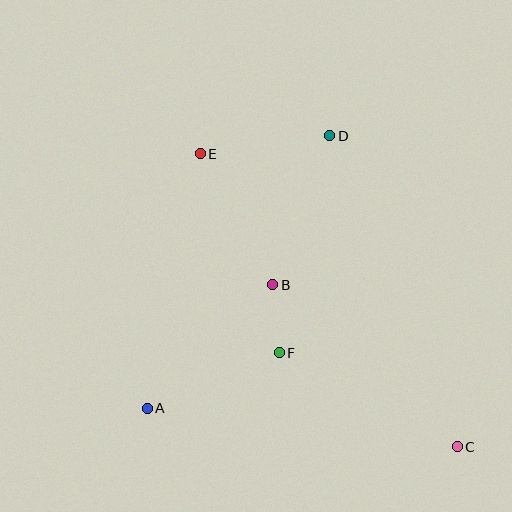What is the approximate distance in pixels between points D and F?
The distance between D and F is approximately 223 pixels.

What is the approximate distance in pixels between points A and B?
The distance between A and B is approximately 176 pixels.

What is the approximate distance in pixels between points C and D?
The distance between C and D is approximately 336 pixels.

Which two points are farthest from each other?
Points C and E are farthest from each other.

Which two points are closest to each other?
Points B and F are closest to each other.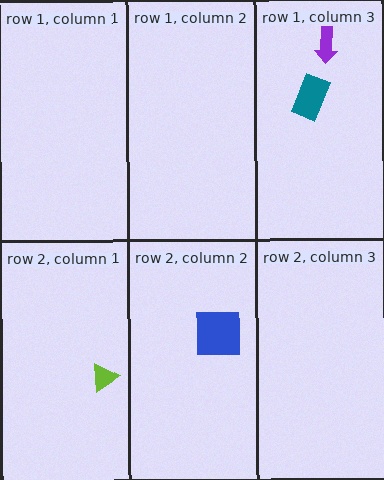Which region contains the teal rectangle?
The row 1, column 3 region.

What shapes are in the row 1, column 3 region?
The purple arrow, the teal rectangle.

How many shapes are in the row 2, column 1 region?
1.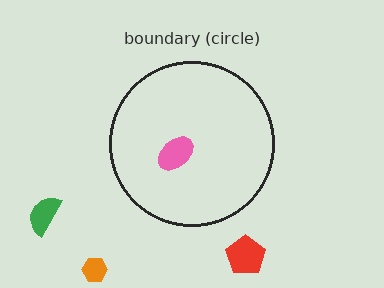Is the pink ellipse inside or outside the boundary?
Inside.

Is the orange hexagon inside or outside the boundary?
Outside.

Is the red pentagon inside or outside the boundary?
Outside.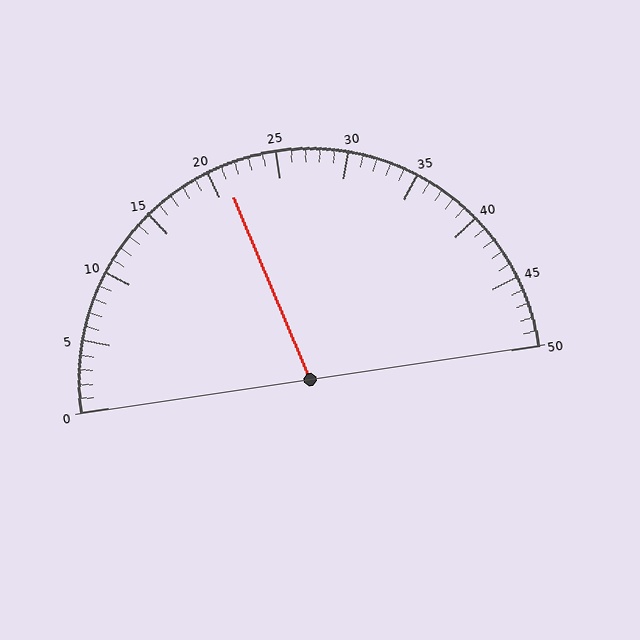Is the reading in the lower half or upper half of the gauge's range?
The reading is in the lower half of the range (0 to 50).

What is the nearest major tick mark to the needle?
The nearest major tick mark is 20.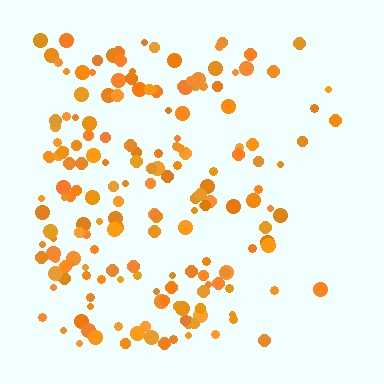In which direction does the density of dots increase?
From right to left, with the left side densest.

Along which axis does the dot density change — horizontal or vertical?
Horizontal.